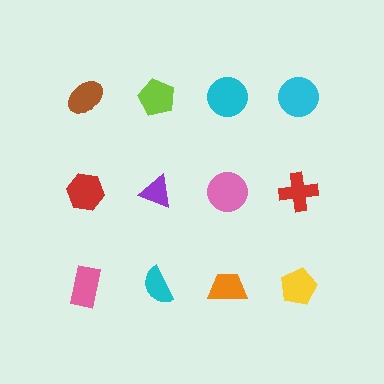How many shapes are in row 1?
4 shapes.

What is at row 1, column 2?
A lime pentagon.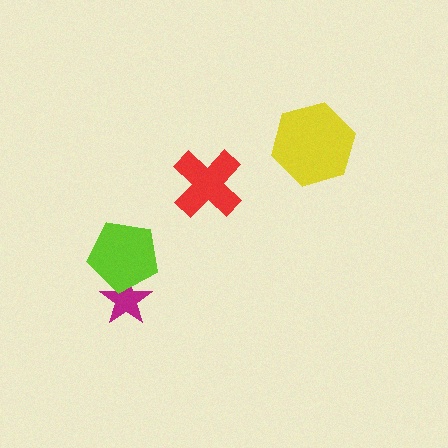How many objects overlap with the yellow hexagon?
0 objects overlap with the yellow hexagon.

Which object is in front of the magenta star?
The lime pentagon is in front of the magenta star.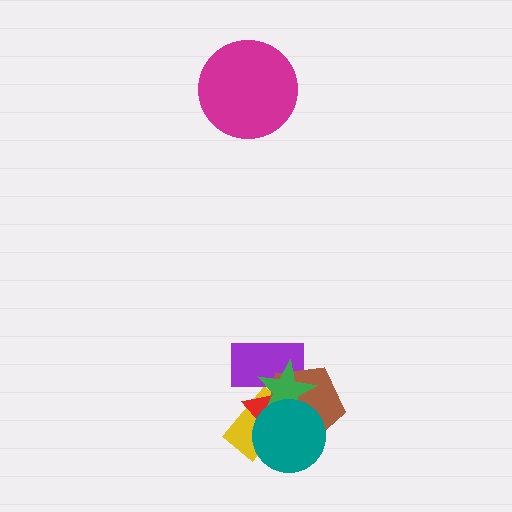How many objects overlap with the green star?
5 objects overlap with the green star.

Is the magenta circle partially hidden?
No, no other shape covers it.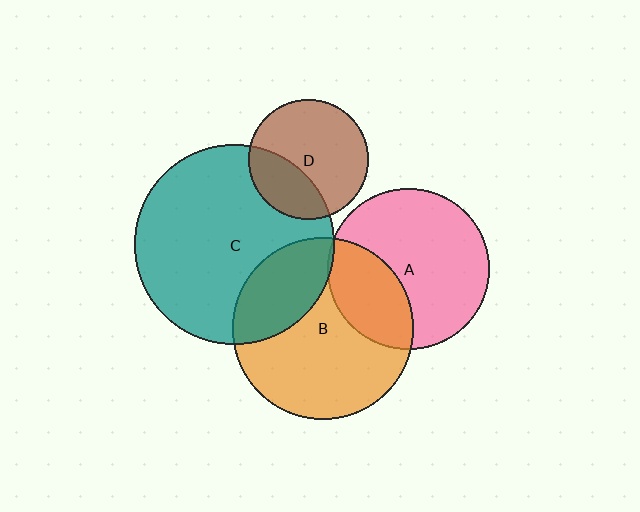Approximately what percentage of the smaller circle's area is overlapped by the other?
Approximately 5%.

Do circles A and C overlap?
Yes.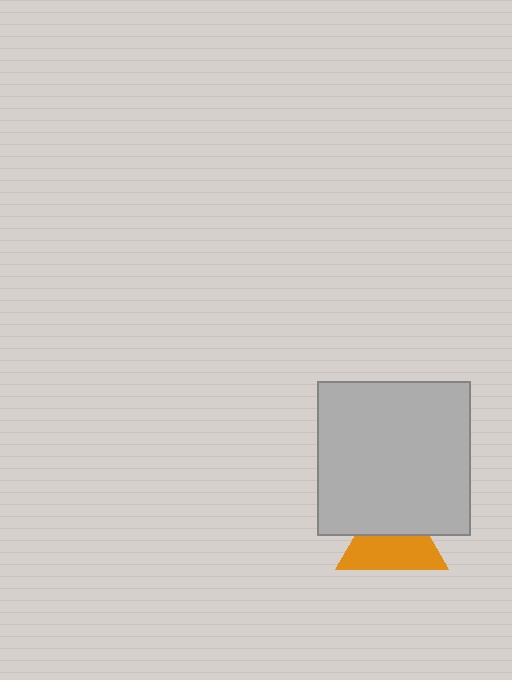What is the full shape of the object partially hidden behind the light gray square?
The partially hidden object is an orange triangle.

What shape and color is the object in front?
The object in front is a light gray square.